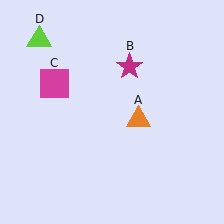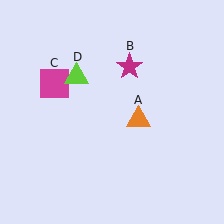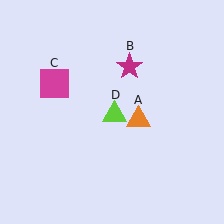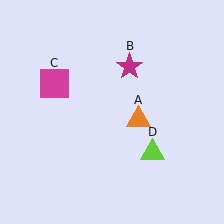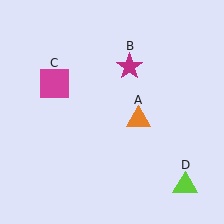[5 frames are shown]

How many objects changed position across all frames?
1 object changed position: lime triangle (object D).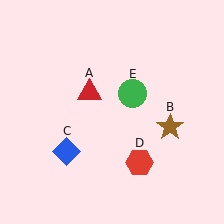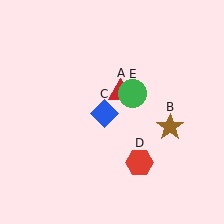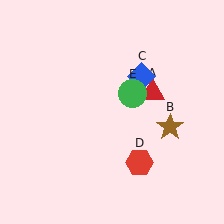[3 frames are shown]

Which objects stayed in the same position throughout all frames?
Brown star (object B) and red hexagon (object D) and green circle (object E) remained stationary.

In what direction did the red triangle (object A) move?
The red triangle (object A) moved right.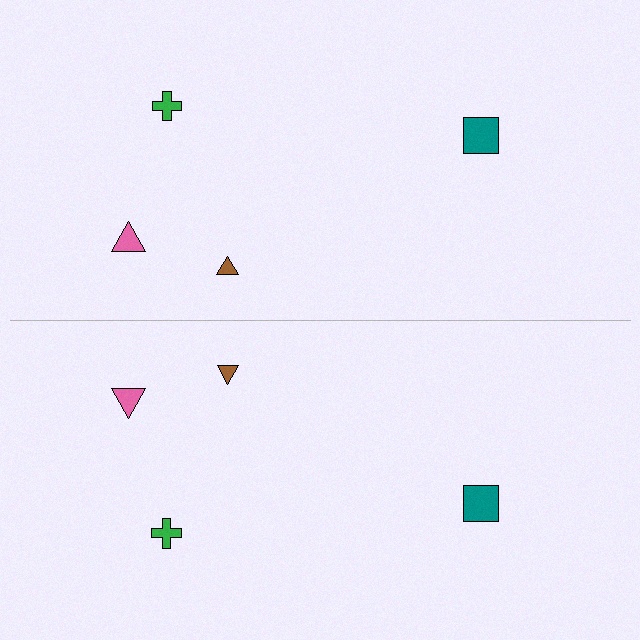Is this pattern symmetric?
Yes, this pattern has bilateral (reflection) symmetry.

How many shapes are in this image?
There are 8 shapes in this image.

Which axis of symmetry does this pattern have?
The pattern has a horizontal axis of symmetry running through the center of the image.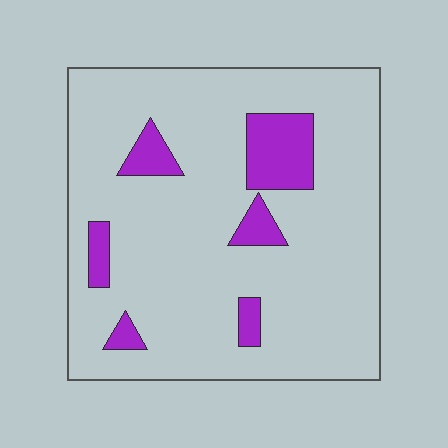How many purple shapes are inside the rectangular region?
6.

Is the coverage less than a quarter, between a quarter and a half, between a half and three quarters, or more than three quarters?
Less than a quarter.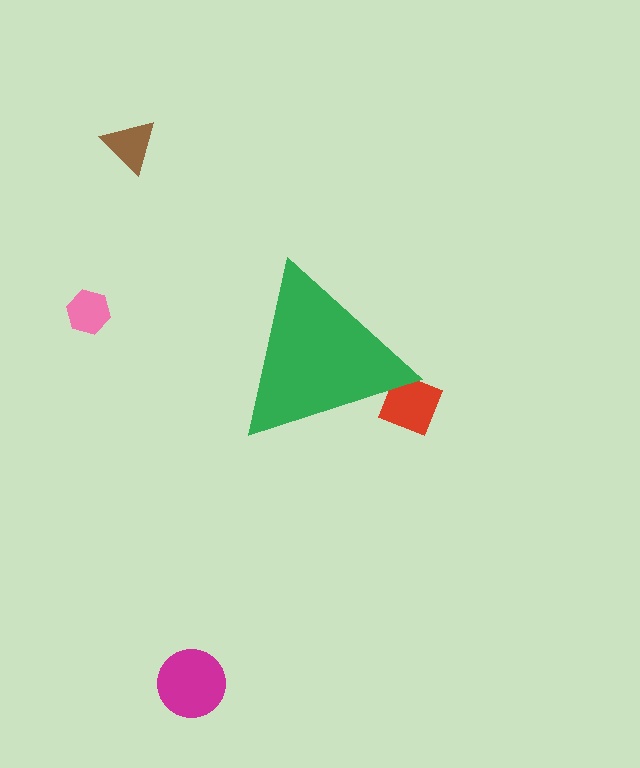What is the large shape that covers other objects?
A green triangle.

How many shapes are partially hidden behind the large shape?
1 shape is partially hidden.